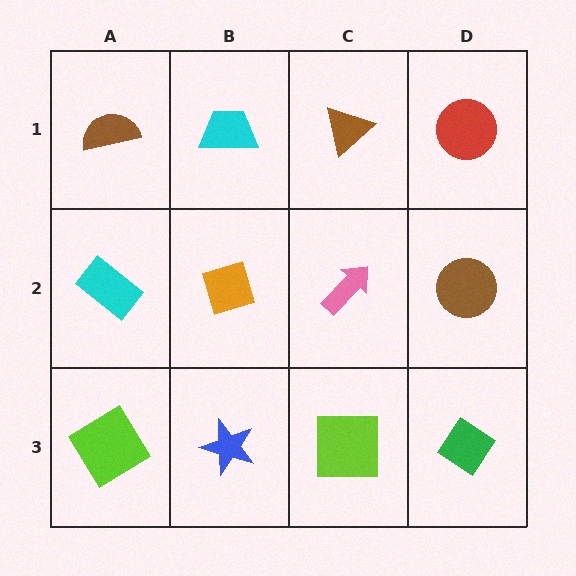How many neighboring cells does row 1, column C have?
3.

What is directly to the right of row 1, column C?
A red circle.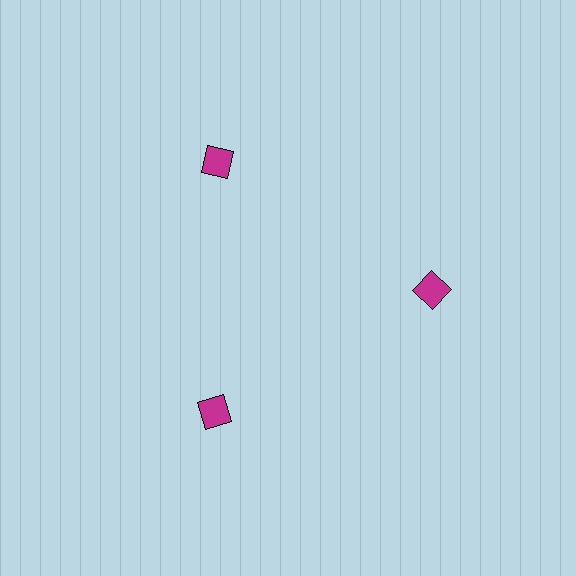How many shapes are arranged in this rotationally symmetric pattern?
There are 3 shapes, arranged in 3 groups of 1.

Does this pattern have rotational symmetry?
Yes, this pattern has 3-fold rotational symmetry. It looks the same after rotating 120 degrees around the center.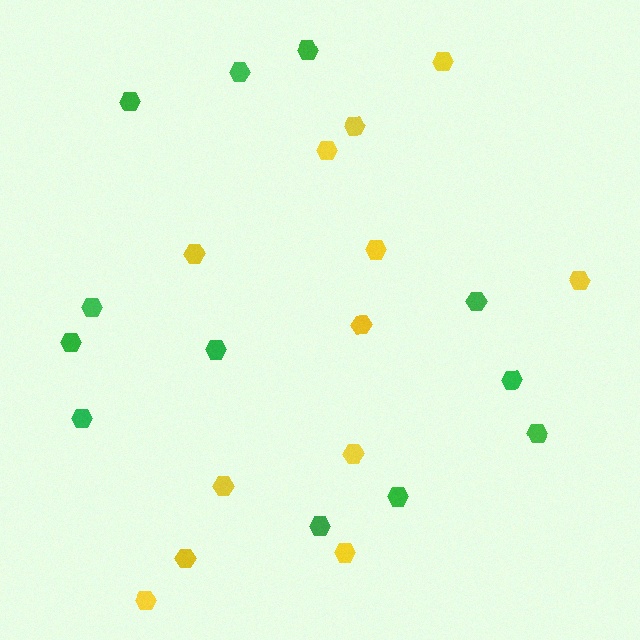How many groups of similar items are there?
There are 2 groups: one group of green hexagons (12) and one group of yellow hexagons (12).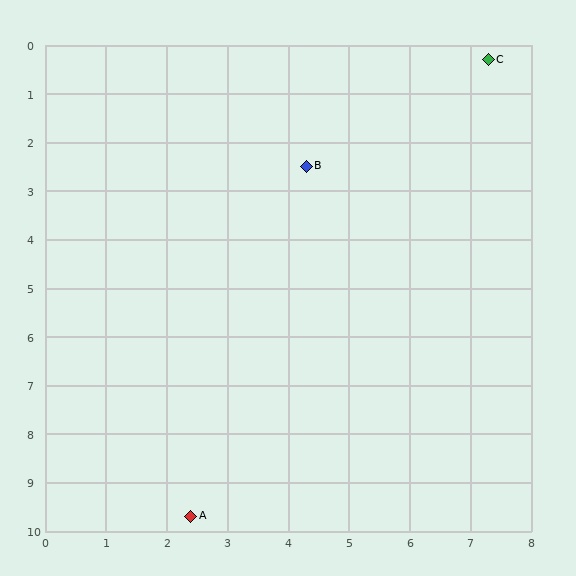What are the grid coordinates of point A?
Point A is at approximately (2.4, 9.7).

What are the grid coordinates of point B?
Point B is at approximately (4.3, 2.5).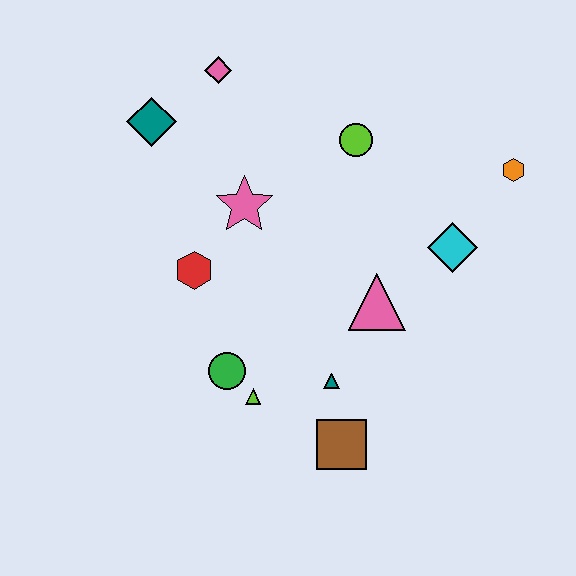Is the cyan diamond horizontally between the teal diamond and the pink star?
No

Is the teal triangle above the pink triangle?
No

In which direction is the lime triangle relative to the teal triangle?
The lime triangle is to the left of the teal triangle.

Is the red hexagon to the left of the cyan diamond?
Yes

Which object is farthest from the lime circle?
The brown square is farthest from the lime circle.